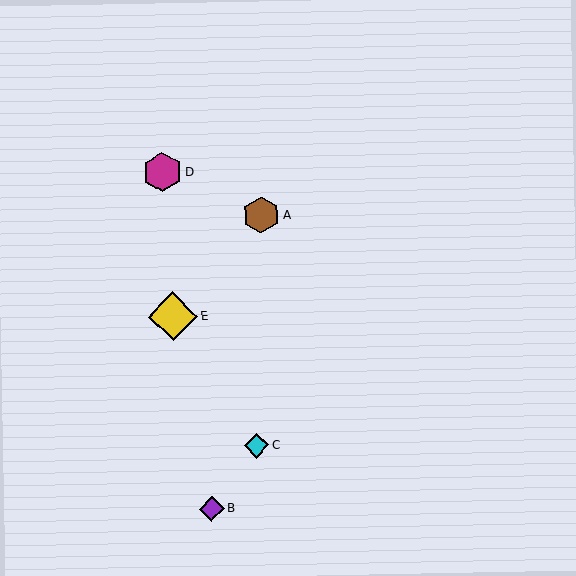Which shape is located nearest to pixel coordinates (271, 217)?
The brown hexagon (labeled A) at (261, 215) is nearest to that location.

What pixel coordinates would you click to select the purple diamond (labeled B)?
Click at (212, 509) to select the purple diamond B.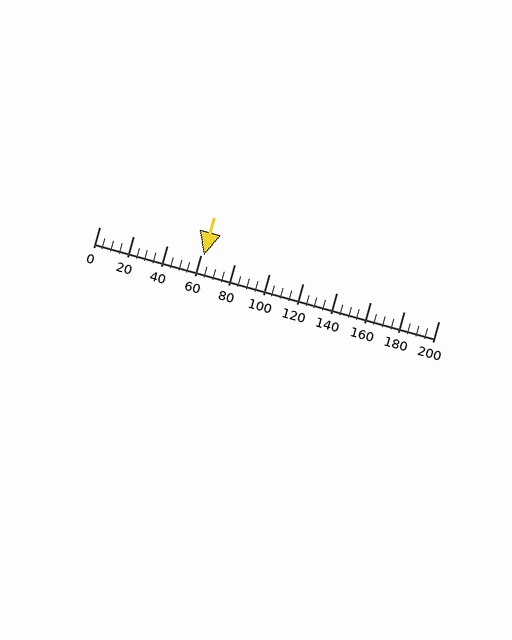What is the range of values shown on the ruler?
The ruler shows values from 0 to 200.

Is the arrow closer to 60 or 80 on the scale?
The arrow is closer to 60.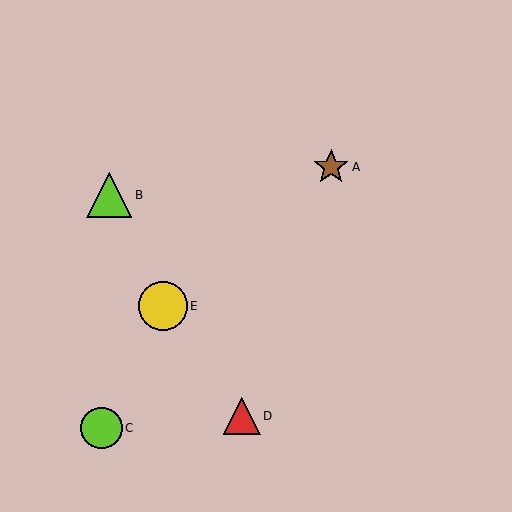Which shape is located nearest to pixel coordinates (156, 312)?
The yellow circle (labeled E) at (163, 306) is nearest to that location.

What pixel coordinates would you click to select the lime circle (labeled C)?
Click at (101, 428) to select the lime circle C.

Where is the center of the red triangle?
The center of the red triangle is at (242, 416).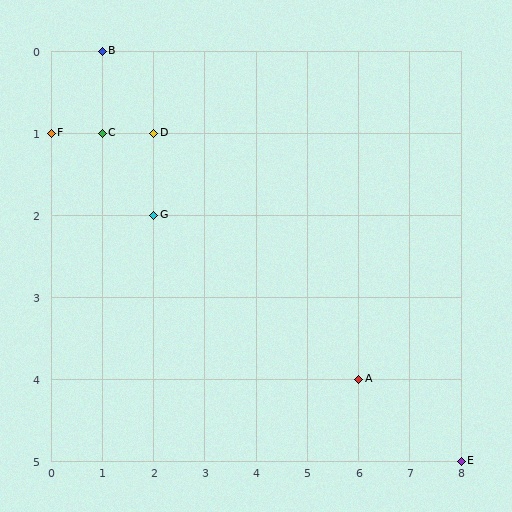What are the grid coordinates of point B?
Point B is at grid coordinates (1, 0).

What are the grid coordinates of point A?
Point A is at grid coordinates (6, 4).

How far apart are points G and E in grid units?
Points G and E are 6 columns and 3 rows apart (about 6.7 grid units diagonally).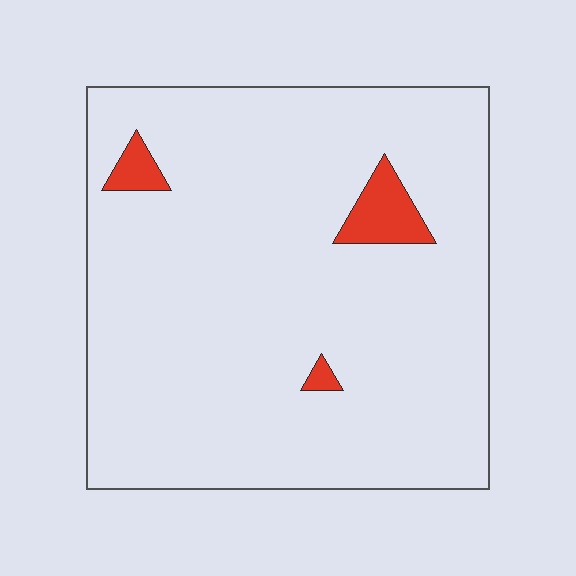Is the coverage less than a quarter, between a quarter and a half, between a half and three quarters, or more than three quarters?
Less than a quarter.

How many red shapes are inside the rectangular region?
3.